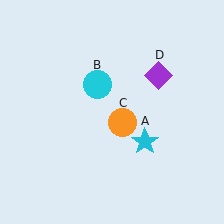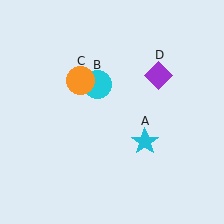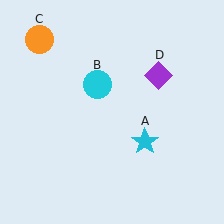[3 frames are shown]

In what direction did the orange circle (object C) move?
The orange circle (object C) moved up and to the left.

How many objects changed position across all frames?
1 object changed position: orange circle (object C).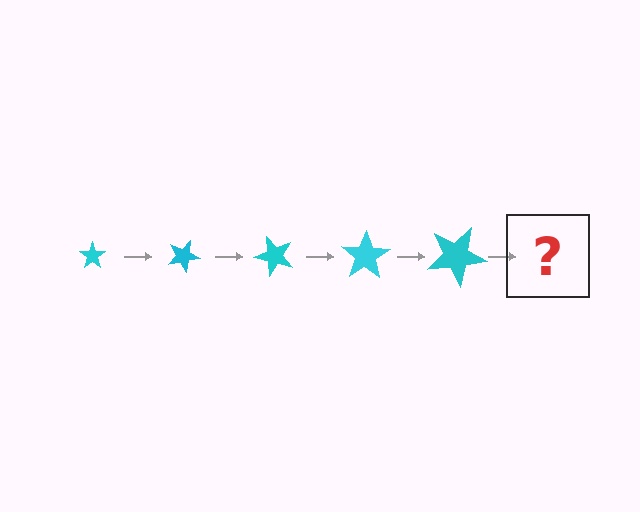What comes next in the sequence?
The next element should be a star, larger than the previous one and rotated 125 degrees from the start.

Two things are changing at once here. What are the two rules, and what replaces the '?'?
The two rules are that the star grows larger each step and it rotates 25 degrees each step. The '?' should be a star, larger than the previous one and rotated 125 degrees from the start.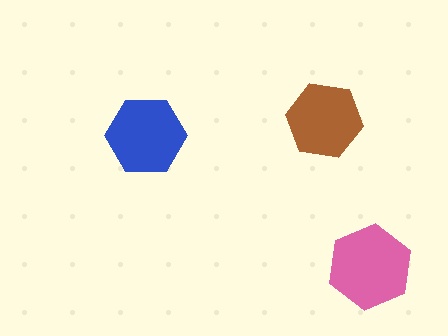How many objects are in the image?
There are 3 objects in the image.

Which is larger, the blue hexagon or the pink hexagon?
The pink one.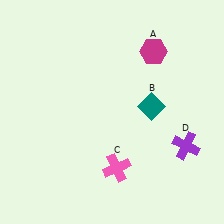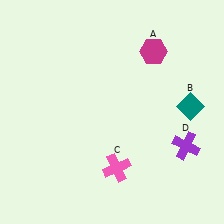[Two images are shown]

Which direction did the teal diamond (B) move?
The teal diamond (B) moved right.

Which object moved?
The teal diamond (B) moved right.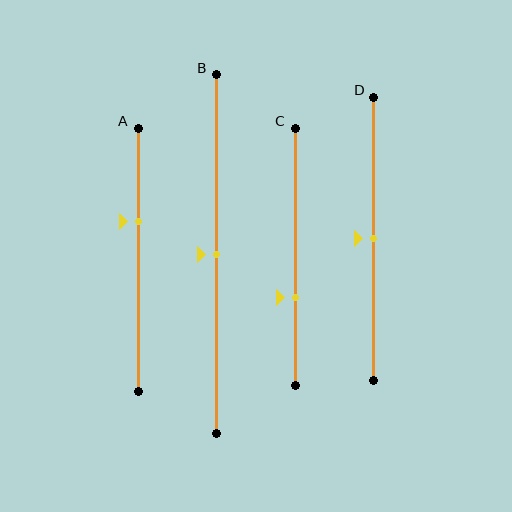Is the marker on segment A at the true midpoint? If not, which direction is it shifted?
No, the marker on segment A is shifted upward by about 15% of the segment length.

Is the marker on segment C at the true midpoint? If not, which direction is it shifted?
No, the marker on segment C is shifted downward by about 16% of the segment length.